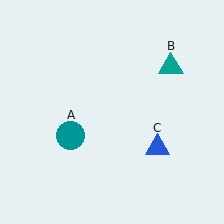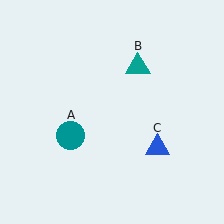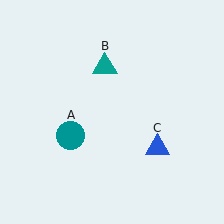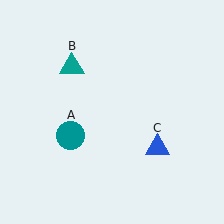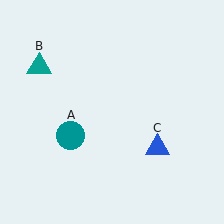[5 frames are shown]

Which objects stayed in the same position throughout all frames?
Teal circle (object A) and blue triangle (object C) remained stationary.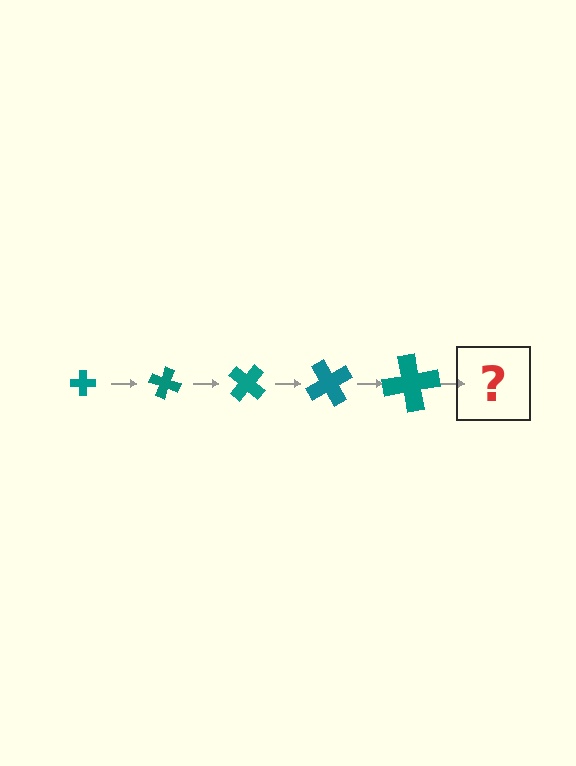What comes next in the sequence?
The next element should be a cross, larger than the previous one and rotated 100 degrees from the start.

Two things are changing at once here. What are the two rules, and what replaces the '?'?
The two rules are that the cross grows larger each step and it rotates 20 degrees each step. The '?' should be a cross, larger than the previous one and rotated 100 degrees from the start.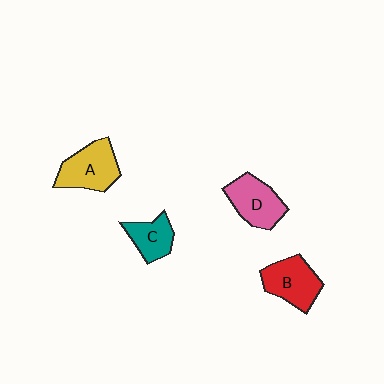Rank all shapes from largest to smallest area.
From largest to smallest: A (yellow), B (red), D (pink), C (teal).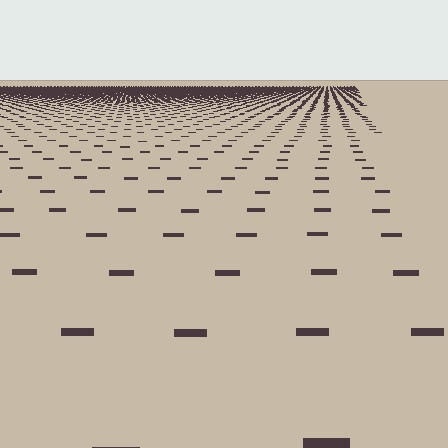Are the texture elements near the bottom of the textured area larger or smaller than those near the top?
Larger. Near the bottom, elements are closer to the viewer and appear at a bigger on-screen size.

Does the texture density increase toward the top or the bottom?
Density increases toward the top.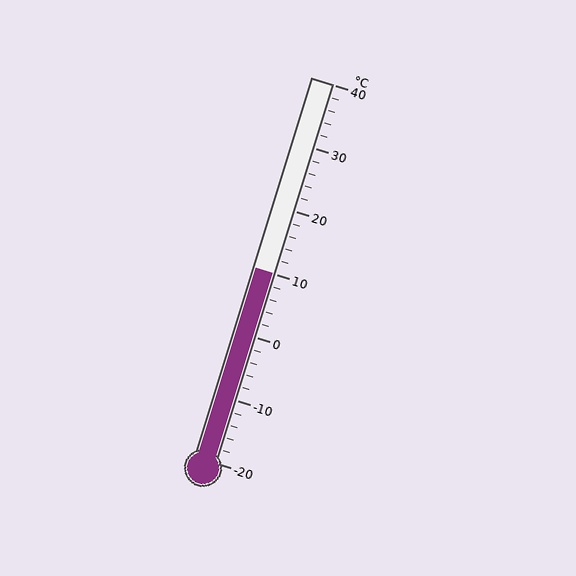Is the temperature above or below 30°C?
The temperature is below 30°C.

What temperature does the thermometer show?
The thermometer shows approximately 10°C.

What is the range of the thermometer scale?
The thermometer scale ranges from -20°C to 40°C.